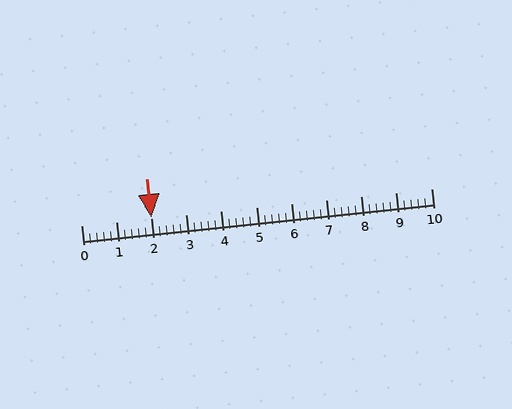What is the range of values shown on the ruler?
The ruler shows values from 0 to 10.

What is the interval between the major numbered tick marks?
The major tick marks are spaced 1 units apart.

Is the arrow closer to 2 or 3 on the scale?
The arrow is closer to 2.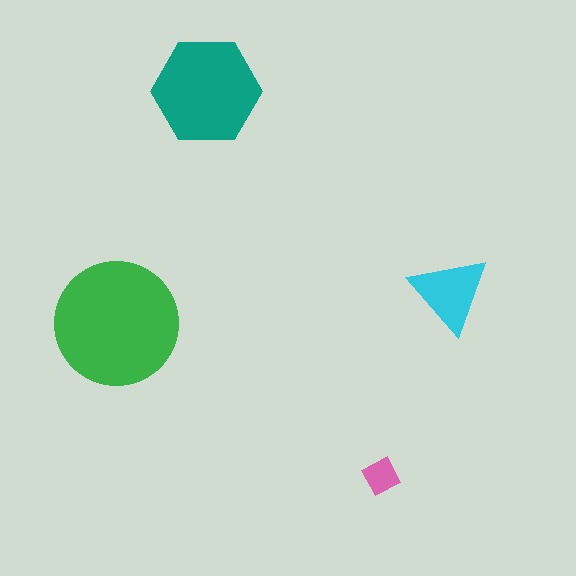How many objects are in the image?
There are 4 objects in the image.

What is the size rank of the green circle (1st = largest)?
1st.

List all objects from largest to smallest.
The green circle, the teal hexagon, the cyan triangle, the pink square.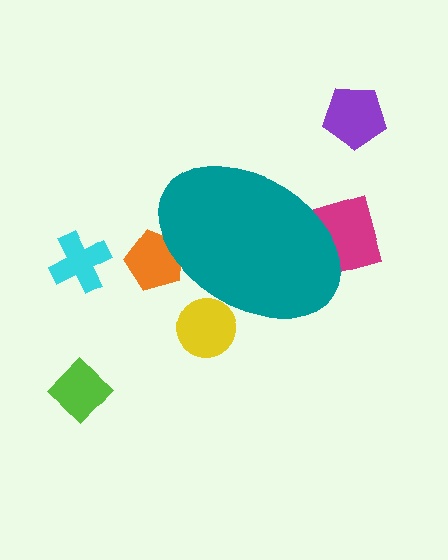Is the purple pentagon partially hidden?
No, the purple pentagon is fully visible.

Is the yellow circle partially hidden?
Yes, the yellow circle is partially hidden behind the teal ellipse.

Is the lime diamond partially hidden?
No, the lime diamond is fully visible.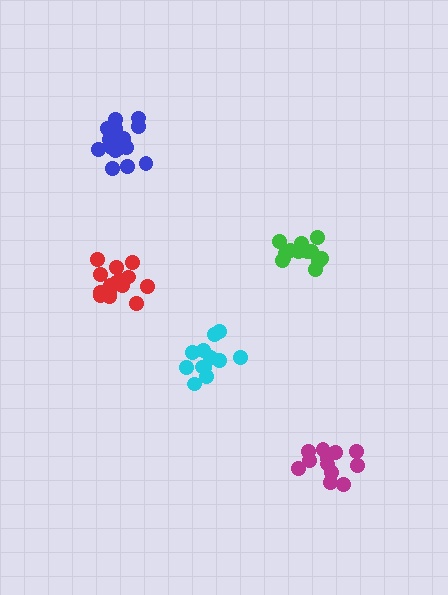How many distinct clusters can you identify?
There are 5 distinct clusters.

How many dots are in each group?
Group 1: 12 dots, Group 2: 12 dots, Group 3: 15 dots, Group 4: 16 dots, Group 5: 15 dots (70 total).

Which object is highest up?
The blue cluster is topmost.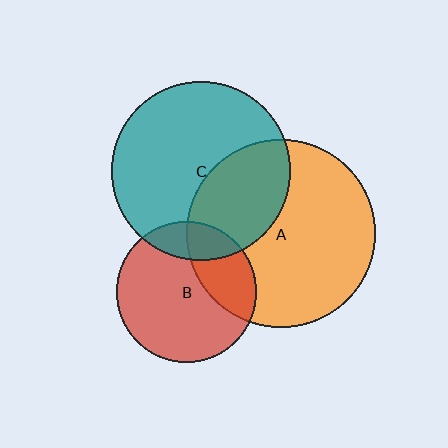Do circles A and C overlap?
Yes.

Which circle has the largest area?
Circle A (orange).